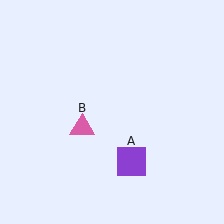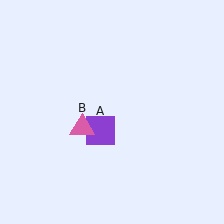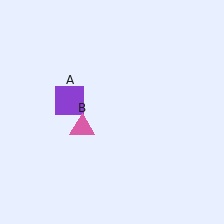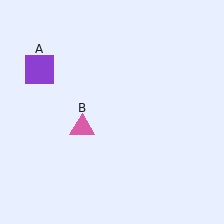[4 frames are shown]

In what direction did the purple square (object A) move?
The purple square (object A) moved up and to the left.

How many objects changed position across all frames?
1 object changed position: purple square (object A).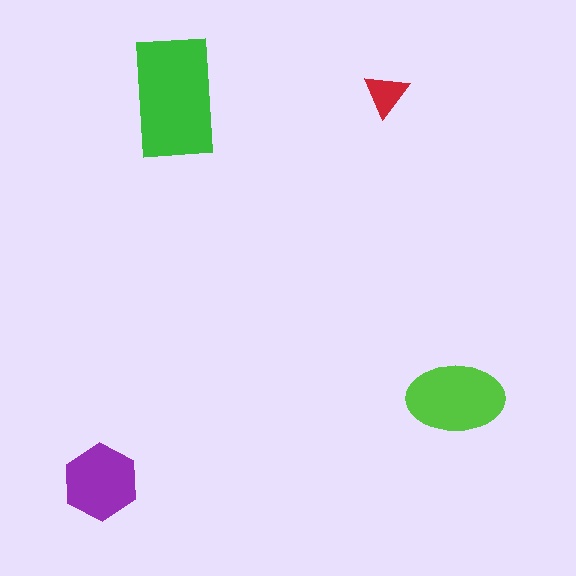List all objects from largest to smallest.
The green rectangle, the lime ellipse, the purple hexagon, the red triangle.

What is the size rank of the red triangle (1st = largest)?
4th.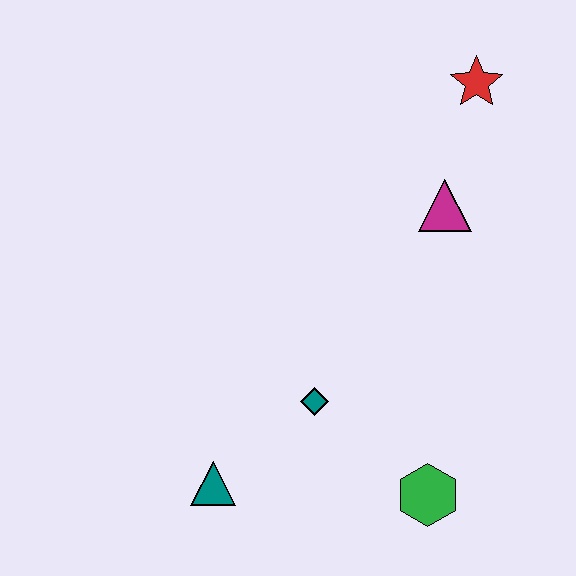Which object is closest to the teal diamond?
The teal triangle is closest to the teal diamond.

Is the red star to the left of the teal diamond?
No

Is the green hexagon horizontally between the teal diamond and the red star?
Yes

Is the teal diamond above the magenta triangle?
No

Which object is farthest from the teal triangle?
The red star is farthest from the teal triangle.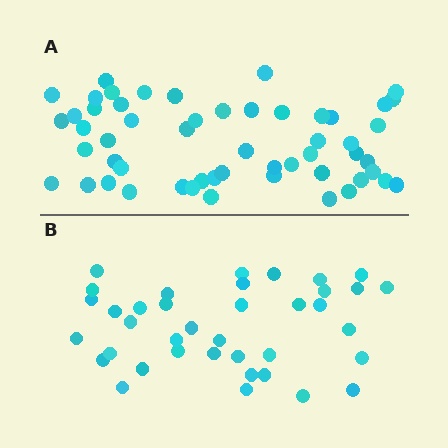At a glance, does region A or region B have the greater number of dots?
Region A (the top region) has more dots.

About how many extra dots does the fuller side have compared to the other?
Region A has approximately 15 more dots than region B.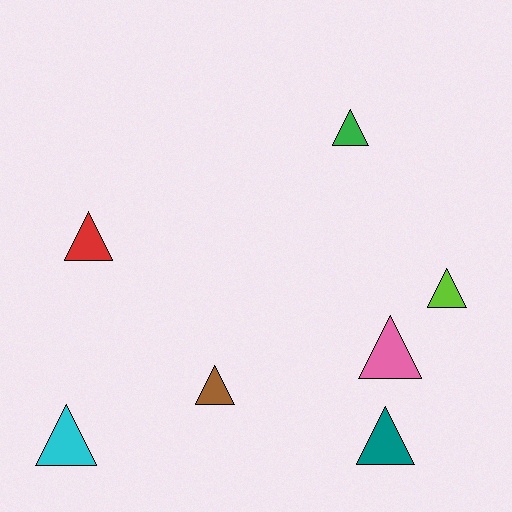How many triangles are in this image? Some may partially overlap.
There are 7 triangles.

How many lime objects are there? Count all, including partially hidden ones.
There is 1 lime object.